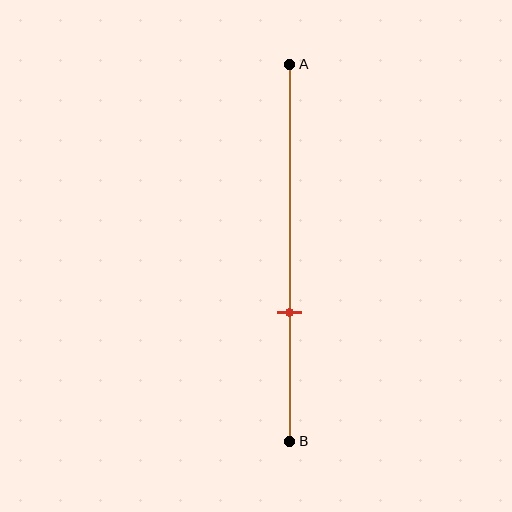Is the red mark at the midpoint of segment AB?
No, the mark is at about 65% from A, not at the 50% midpoint.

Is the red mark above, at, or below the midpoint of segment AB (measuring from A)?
The red mark is below the midpoint of segment AB.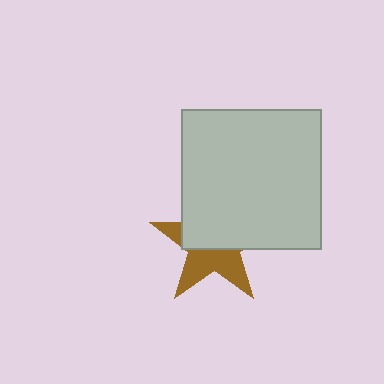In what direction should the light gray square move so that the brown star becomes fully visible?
The light gray square should move up. That is the shortest direction to clear the overlap and leave the brown star fully visible.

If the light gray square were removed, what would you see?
You would see the complete brown star.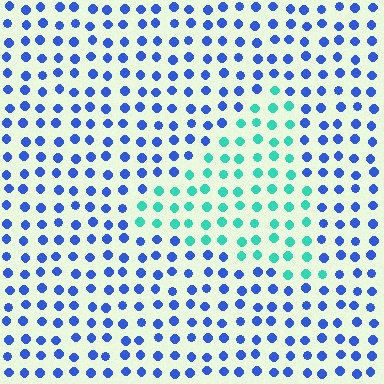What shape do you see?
I see a triangle.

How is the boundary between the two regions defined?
The boundary is defined purely by a slight shift in hue (about 59 degrees). Spacing, size, and orientation are identical on both sides.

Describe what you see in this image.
The image is filled with small blue elements in a uniform arrangement. A triangle-shaped region is visible where the elements are tinted to a slightly different hue, forming a subtle color boundary.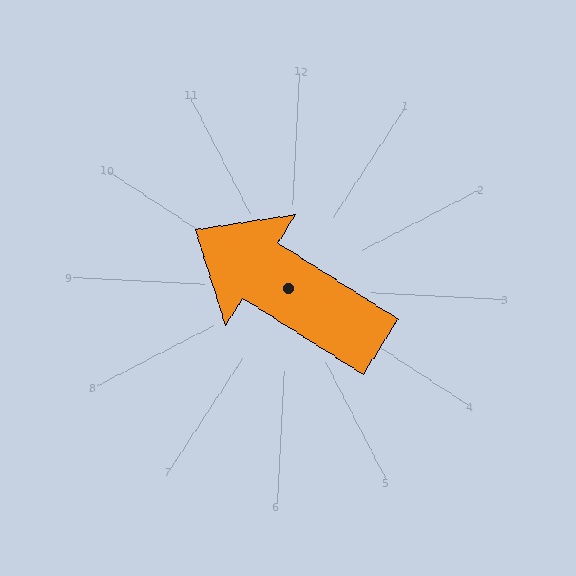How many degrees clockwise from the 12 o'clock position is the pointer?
Approximately 299 degrees.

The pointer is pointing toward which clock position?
Roughly 10 o'clock.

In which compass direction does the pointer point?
Northwest.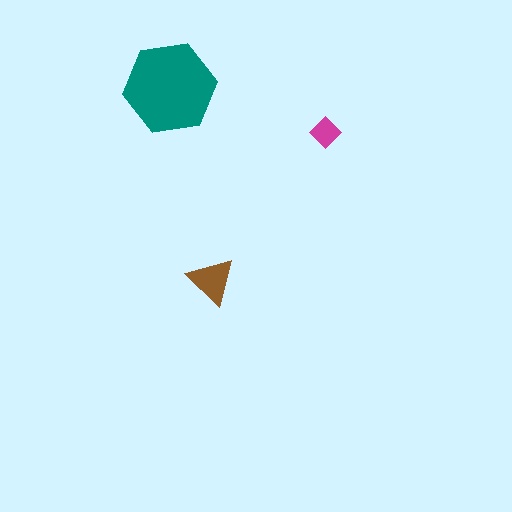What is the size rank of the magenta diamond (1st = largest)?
3rd.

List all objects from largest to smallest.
The teal hexagon, the brown triangle, the magenta diamond.